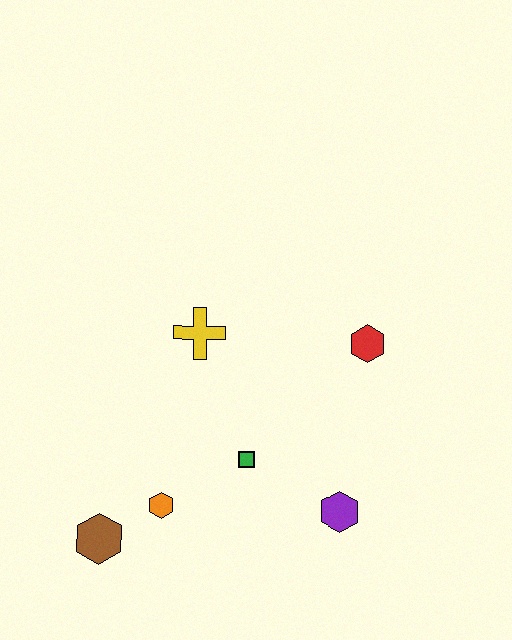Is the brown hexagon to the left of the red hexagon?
Yes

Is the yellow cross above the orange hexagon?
Yes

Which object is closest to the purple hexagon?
The green square is closest to the purple hexagon.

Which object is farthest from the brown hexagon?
The red hexagon is farthest from the brown hexagon.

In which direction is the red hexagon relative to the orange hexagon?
The red hexagon is to the right of the orange hexagon.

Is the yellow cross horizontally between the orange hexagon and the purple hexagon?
Yes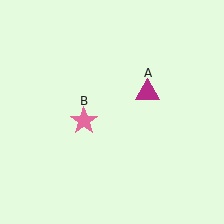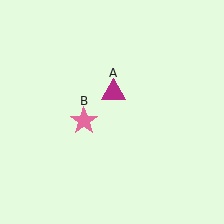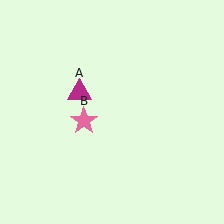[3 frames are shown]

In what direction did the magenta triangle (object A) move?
The magenta triangle (object A) moved left.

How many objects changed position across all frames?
1 object changed position: magenta triangle (object A).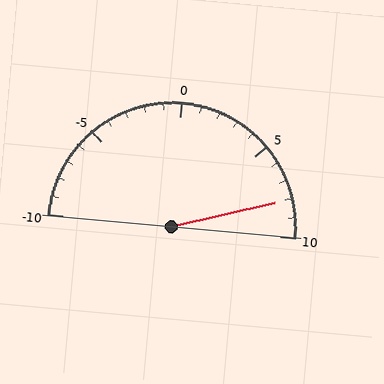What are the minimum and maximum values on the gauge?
The gauge ranges from -10 to 10.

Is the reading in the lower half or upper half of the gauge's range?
The reading is in the upper half of the range (-10 to 10).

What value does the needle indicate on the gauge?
The needle indicates approximately 8.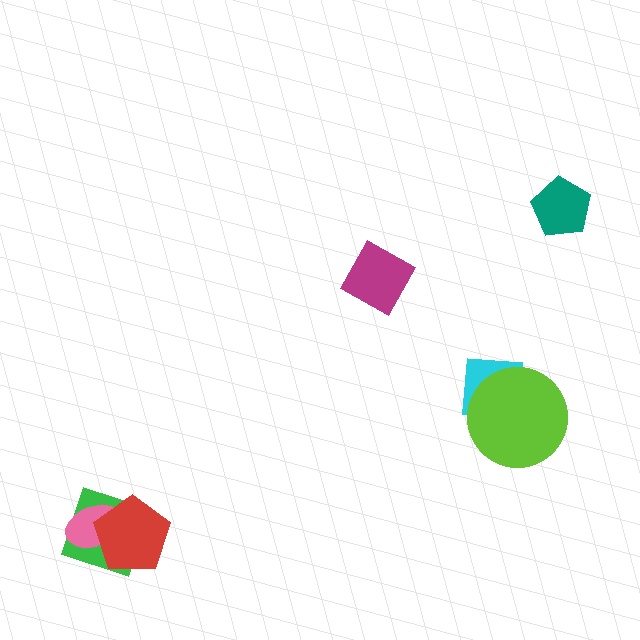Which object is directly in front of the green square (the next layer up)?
The pink ellipse is directly in front of the green square.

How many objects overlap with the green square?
2 objects overlap with the green square.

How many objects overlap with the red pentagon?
2 objects overlap with the red pentagon.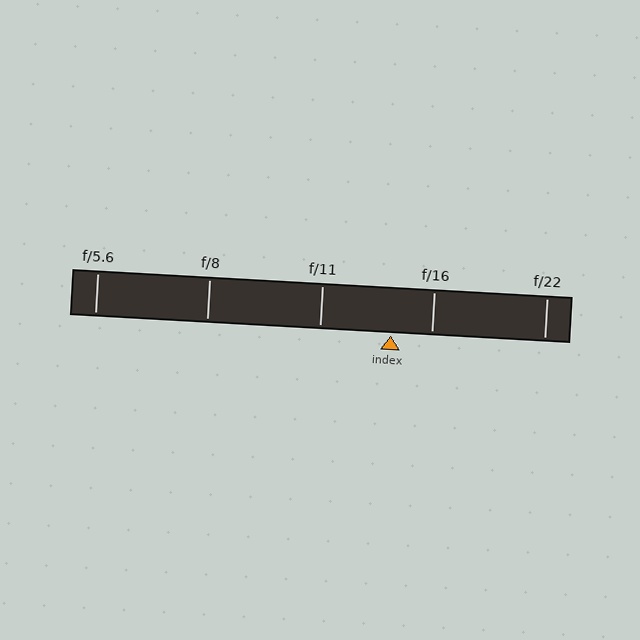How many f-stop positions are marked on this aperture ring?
There are 5 f-stop positions marked.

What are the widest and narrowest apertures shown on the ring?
The widest aperture shown is f/5.6 and the narrowest is f/22.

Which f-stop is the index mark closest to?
The index mark is closest to f/16.